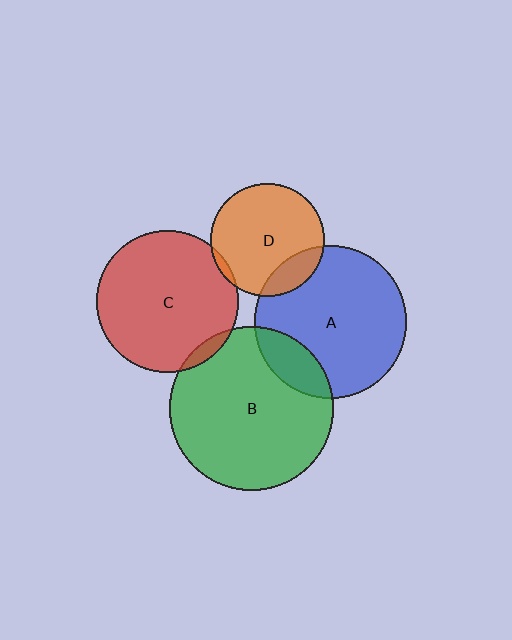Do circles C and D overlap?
Yes.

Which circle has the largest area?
Circle B (green).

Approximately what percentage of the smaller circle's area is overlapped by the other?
Approximately 5%.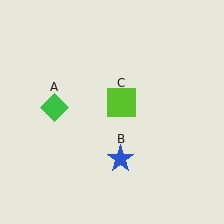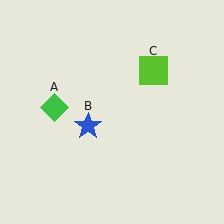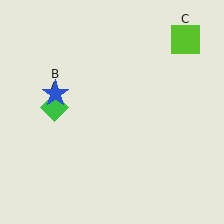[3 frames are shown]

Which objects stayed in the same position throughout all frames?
Green diamond (object A) remained stationary.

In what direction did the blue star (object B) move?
The blue star (object B) moved up and to the left.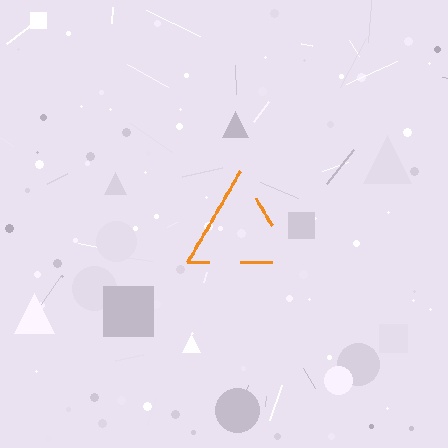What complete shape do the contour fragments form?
The contour fragments form a triangle.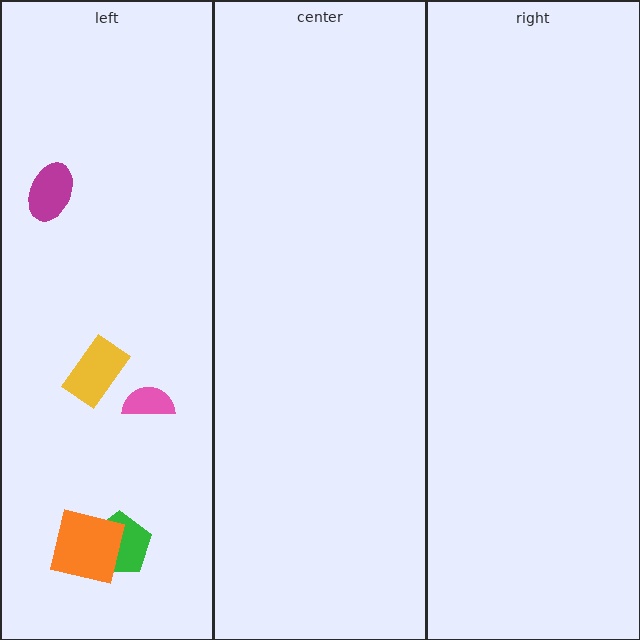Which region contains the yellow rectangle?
The left region.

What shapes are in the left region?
The pink semicircle, the green pentagon, the yellow rectangle, the orange square, the magenta ellipse.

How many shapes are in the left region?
5.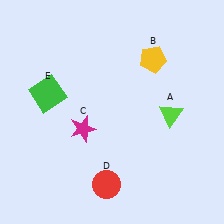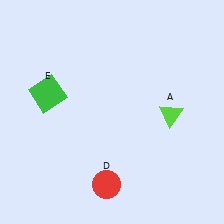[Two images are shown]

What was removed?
The magenta star (C), the yellow pentagon (B) were removed in Image 2.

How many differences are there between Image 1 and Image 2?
There are 2 differences between the two images.